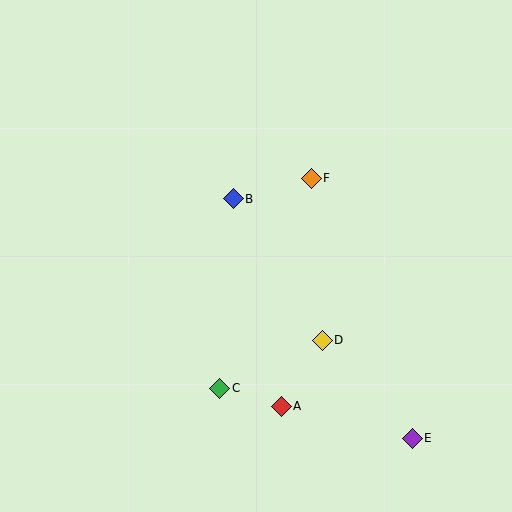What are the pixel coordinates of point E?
Point E is at (412, 438).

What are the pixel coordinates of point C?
Point C is at (220, 388).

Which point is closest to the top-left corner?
Point B is closest to the top-left corner.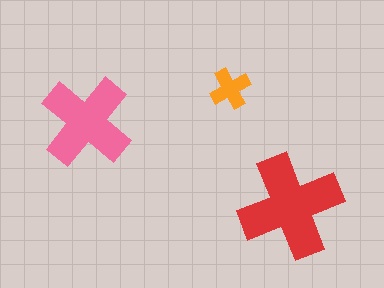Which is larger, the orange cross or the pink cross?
The pink one.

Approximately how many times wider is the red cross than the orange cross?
About 2.5 times wider.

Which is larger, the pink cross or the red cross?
The red one.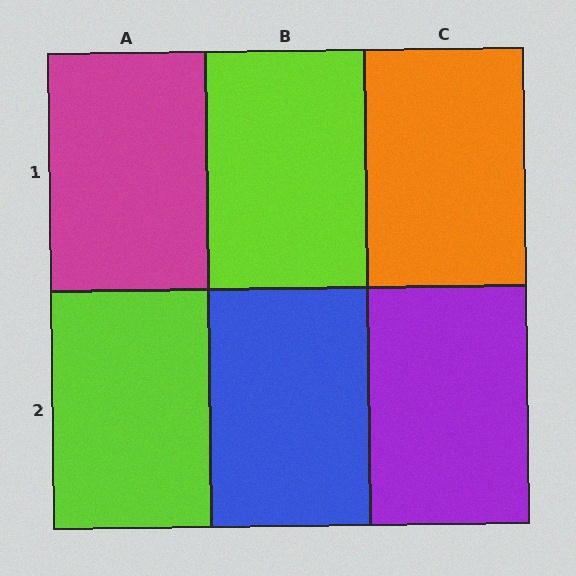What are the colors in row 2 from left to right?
Lime, blue, purple.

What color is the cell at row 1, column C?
Orange.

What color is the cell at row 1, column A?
Magenta.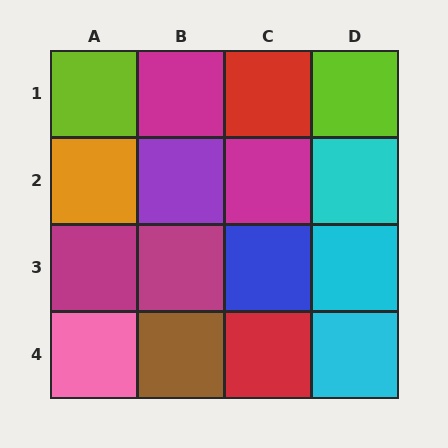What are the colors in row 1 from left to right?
Lime, magenta, red, lime.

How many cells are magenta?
4 cells are magenta.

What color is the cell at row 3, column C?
Blue.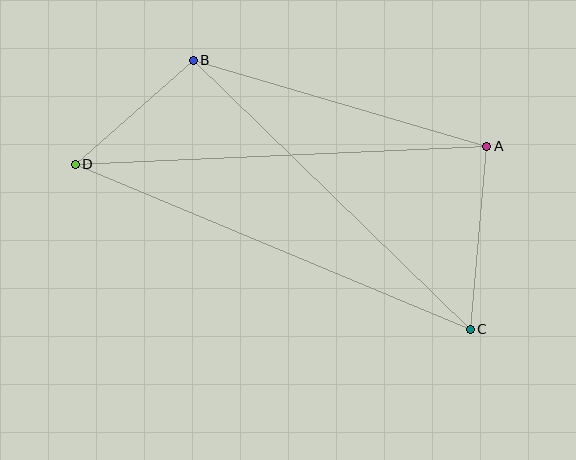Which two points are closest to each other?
Points B and D are closest to each other.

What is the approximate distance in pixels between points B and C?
The distance between B and C is approximately 386 pixels.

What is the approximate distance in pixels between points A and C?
The distance between A and C is approximately 184 pixels.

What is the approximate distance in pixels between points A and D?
The distance between A and D is approximately 412 pixels.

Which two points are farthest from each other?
Points C and D are farthest from each other.